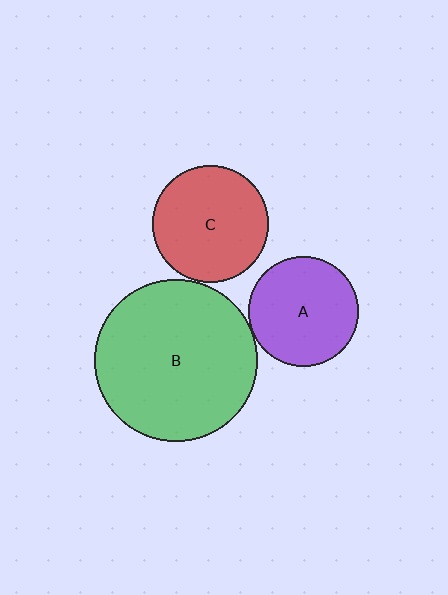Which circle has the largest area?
Circle B (green).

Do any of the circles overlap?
No, none of the circles overlap.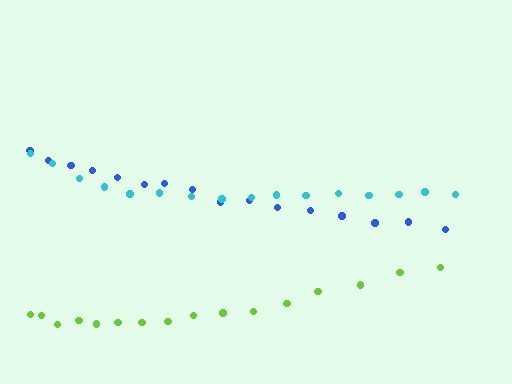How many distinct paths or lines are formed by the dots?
There are 3 distinct paths.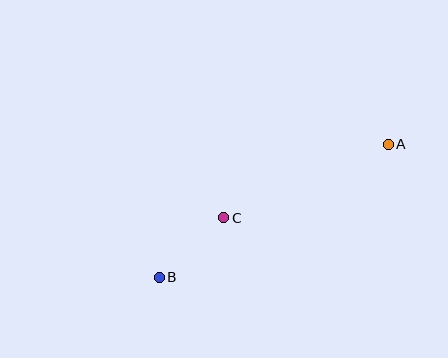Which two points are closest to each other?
Points B and C are closest to each other.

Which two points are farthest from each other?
Points A and B are farthest from each other.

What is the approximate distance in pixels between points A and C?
The distance between A and C is approximately 180 pixels.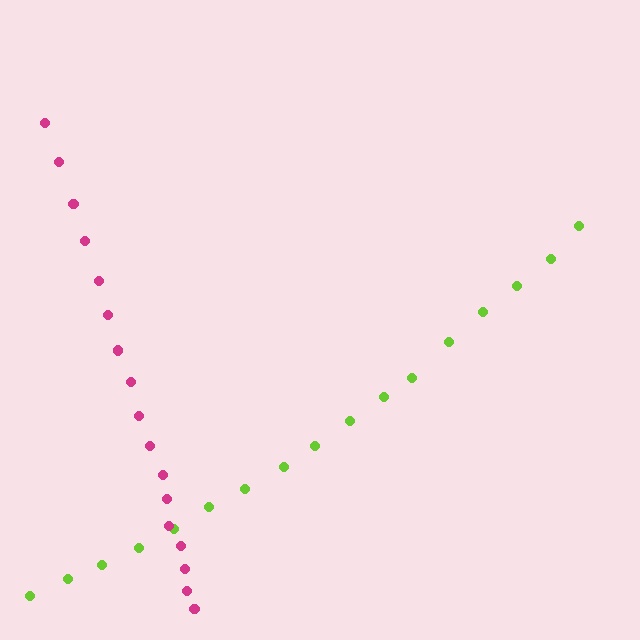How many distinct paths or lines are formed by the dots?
There are 2 distinct paths.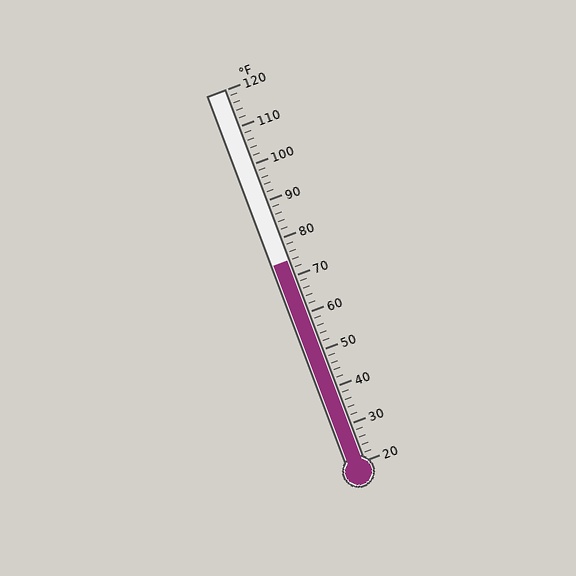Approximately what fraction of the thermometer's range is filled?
The thermometer is filled to approximately 55% of its range.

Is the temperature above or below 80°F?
The temperature is below 80°F.